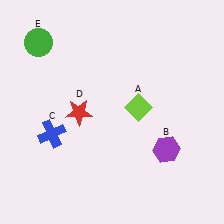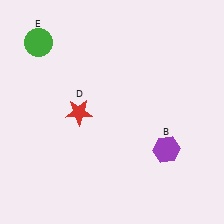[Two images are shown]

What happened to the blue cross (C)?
The blue cross (C) was removed in Image 2. It was in the bottom-left area of Image 1.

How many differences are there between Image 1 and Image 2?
There are 2 differences between the two images.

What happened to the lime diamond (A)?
The lime diamond (A) was removed in Image 2. It was in the top-right area of Image 1.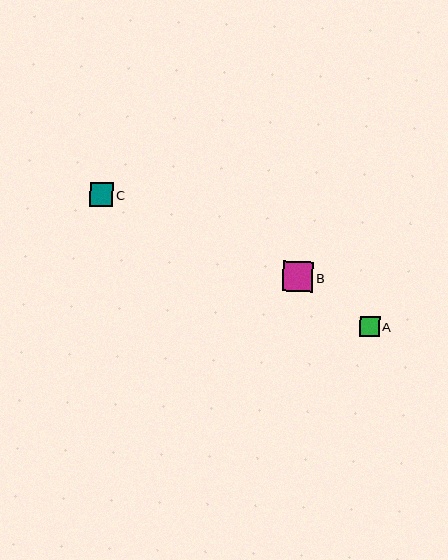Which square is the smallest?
Square A is the smallest with a size of approximately 20 pixels.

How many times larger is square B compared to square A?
Square B is approximately 1.5 times the size of square A.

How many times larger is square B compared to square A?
Square B is approximately 1.5 times the size of square A.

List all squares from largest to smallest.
From largest to smallest: B, C, A.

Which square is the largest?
Square B is the largest with a size of approximately 30 pixels.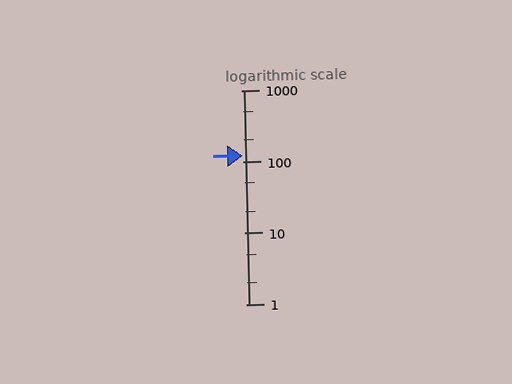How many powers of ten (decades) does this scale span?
The scale spans 3 decades, from 1 to 1000.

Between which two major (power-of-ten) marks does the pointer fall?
The pointer is between 100 and 1000.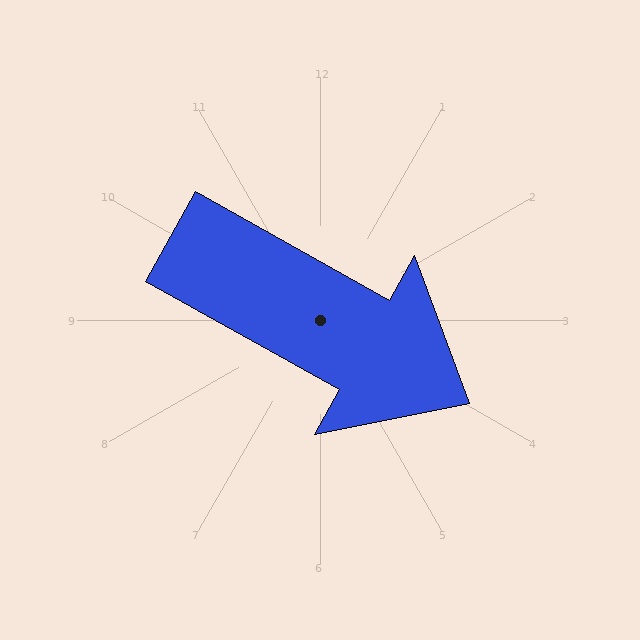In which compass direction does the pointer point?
Southeast.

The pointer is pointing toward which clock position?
Roughly 4 o'clock.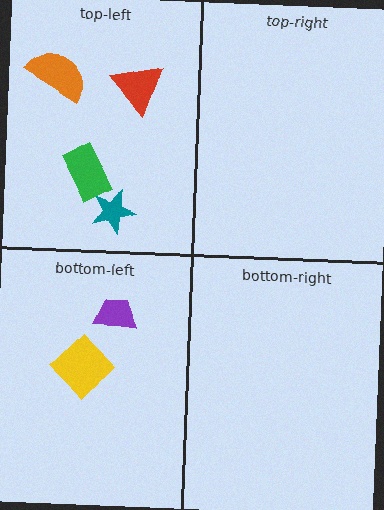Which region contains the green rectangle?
The top-left region.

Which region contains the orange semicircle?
The top-left region.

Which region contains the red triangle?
The top-left region.